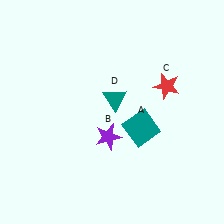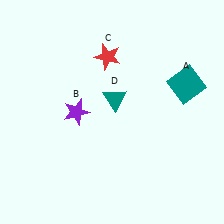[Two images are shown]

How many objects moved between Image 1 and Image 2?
3 objects moved between the two images.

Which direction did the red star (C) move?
The red star (C) moved left.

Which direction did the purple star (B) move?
The purple star (B) moved left.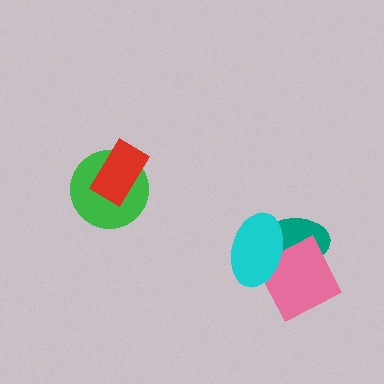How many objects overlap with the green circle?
1 object overlaps with the green circle.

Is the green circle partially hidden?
Yes, it is partially covered by another shape.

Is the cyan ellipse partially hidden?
No, no other shape covers it.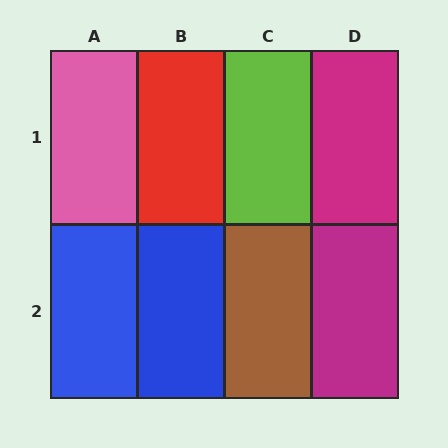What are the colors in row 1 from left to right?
Pink, red, lime, magenta.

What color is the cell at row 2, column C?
Brown.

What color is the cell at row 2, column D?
Magenta.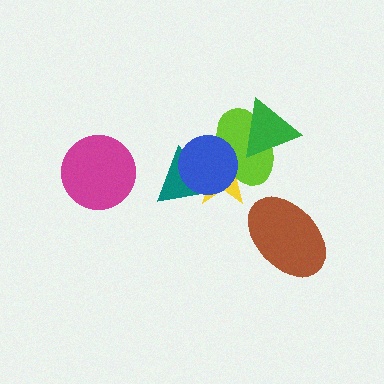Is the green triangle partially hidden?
No, no other shape covers it.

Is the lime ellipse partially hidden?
Yes, it is partially covered by another shape.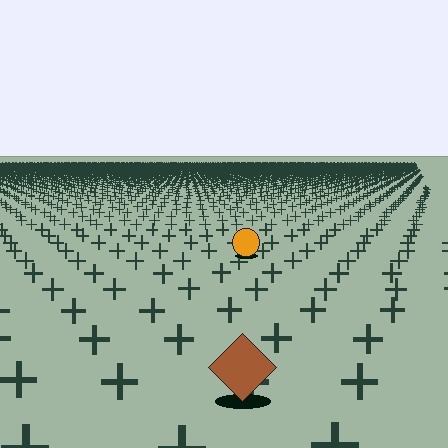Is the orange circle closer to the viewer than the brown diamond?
No. The brown diamond is closer — you can tell from the texture gradient: the ground texture is coarser near it.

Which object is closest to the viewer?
The brown diamond is closest. The texture marks near it are larger and more spread out.